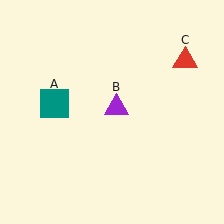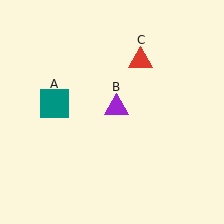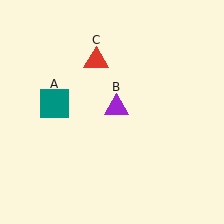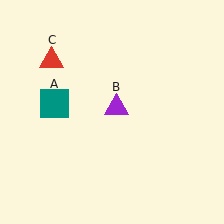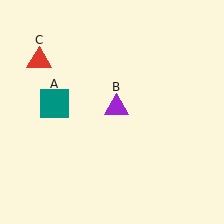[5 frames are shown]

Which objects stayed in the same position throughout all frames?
Teal square (object A) and purple triangle (object B) remained stationary.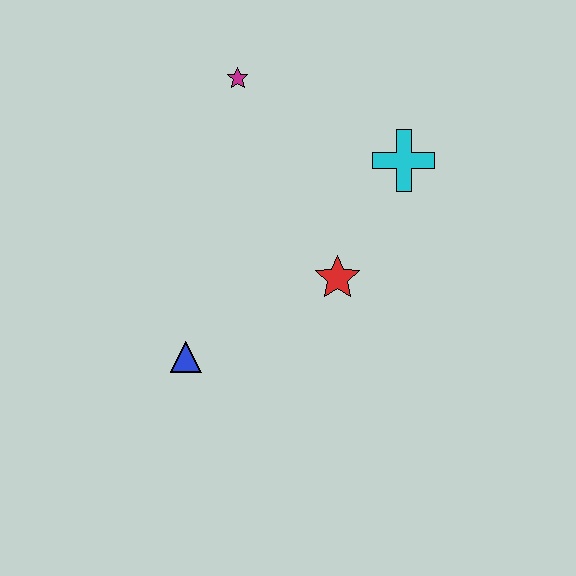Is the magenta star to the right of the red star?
No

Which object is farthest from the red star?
The magenta star is farthest from the red star.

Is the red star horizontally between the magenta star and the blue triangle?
No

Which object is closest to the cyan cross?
The red star is closest to the cyan cross.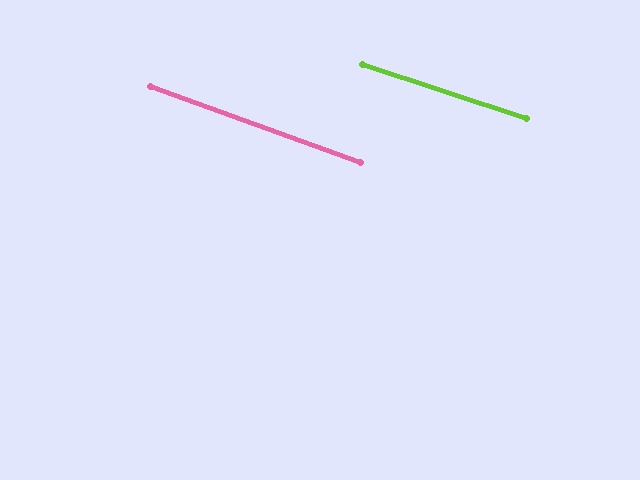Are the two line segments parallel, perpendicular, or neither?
Parallel — their directions differ by only 1.8°.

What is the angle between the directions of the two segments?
Approximately 2 degrees.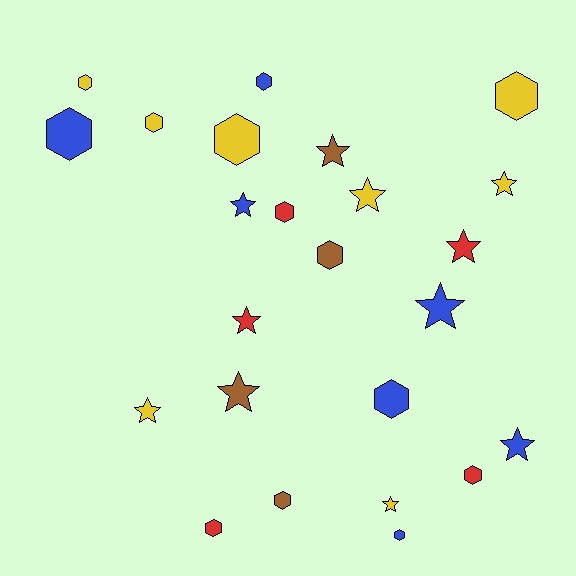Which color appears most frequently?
Yellow, with 8 objects.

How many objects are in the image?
There are 24 objects.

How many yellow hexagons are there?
There are 4 yellow hexagons.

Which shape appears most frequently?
Hexagon, with 13 objects.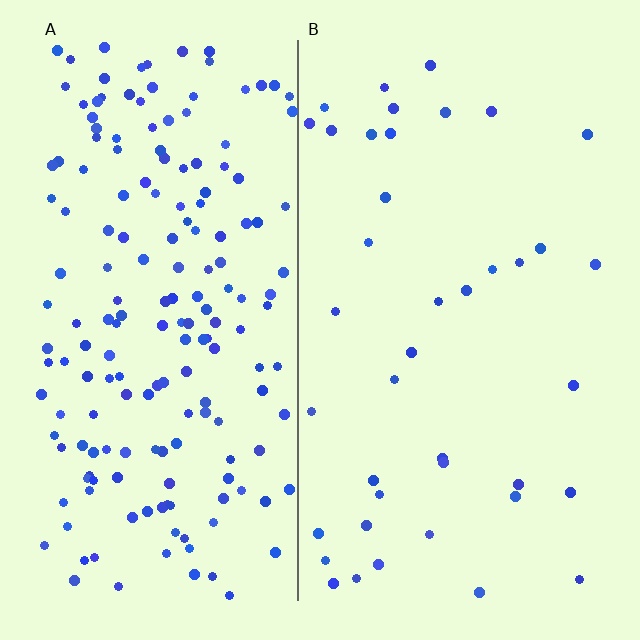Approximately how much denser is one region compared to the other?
Approximately 4.5× — region A over region B.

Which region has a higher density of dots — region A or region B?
A (the left).